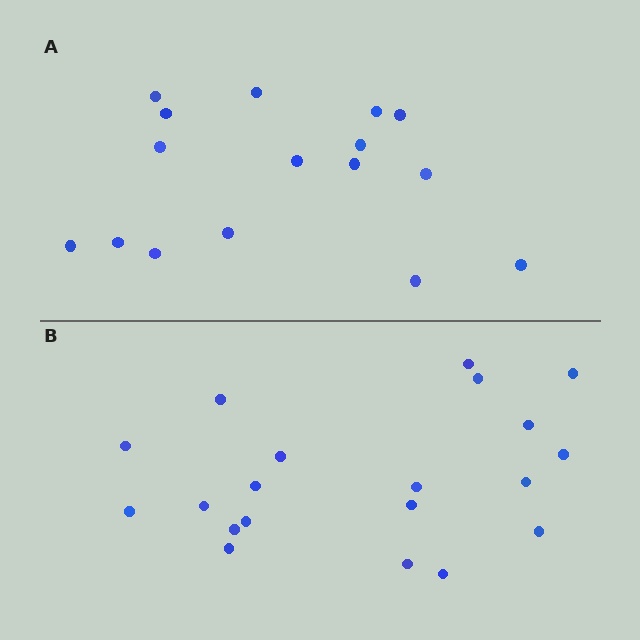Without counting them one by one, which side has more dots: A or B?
Region B (the bottom region) has more dots.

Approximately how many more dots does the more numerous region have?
Region B has about 4 more dots than region A.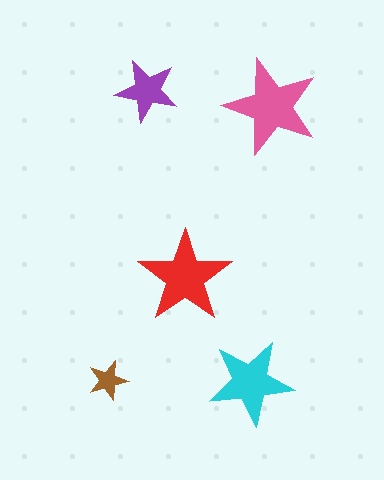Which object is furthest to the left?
The brown star is leftmost.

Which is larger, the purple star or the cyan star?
The cyan one.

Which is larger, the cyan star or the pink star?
The pink one.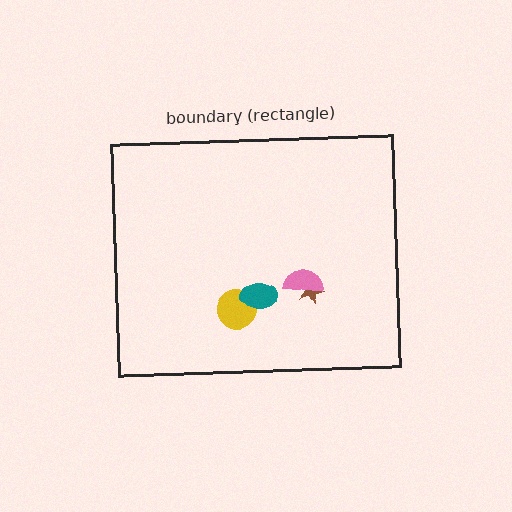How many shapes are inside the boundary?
4 inside, 0 outside.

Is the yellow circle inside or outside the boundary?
Inside.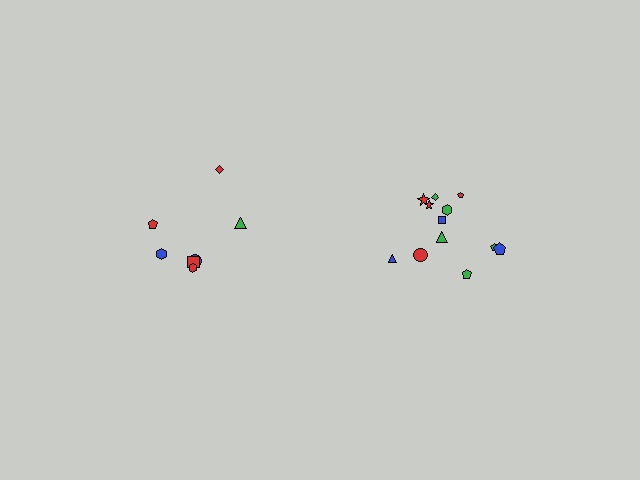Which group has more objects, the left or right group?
The right group.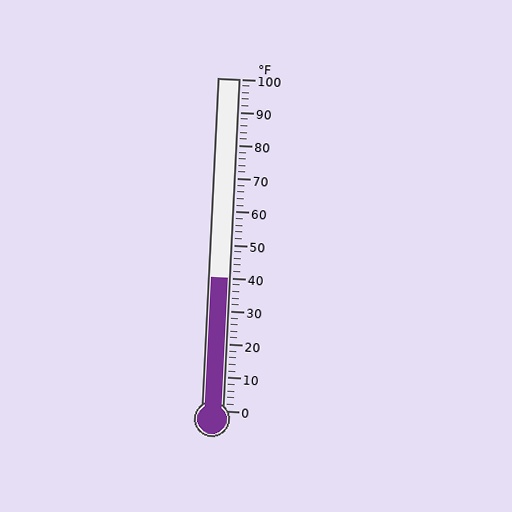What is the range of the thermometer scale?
The thermometer scale ranges from 0°F to 100°F.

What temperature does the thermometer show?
The thermometer shows approximately 40°F.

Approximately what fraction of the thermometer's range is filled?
The thermometer is filled to approximately 40% of its range.